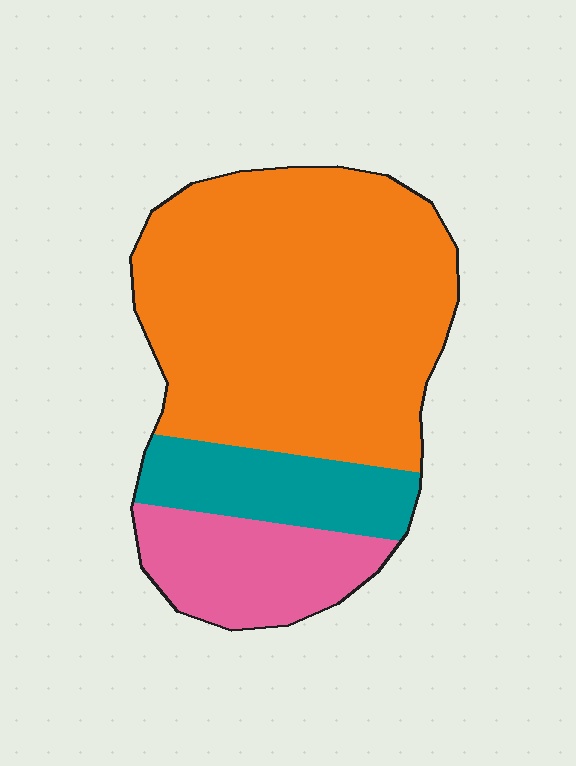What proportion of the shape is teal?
Teal covers roughly 15% of the shape.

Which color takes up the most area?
Orange, at roughly 65%.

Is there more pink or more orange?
Orange.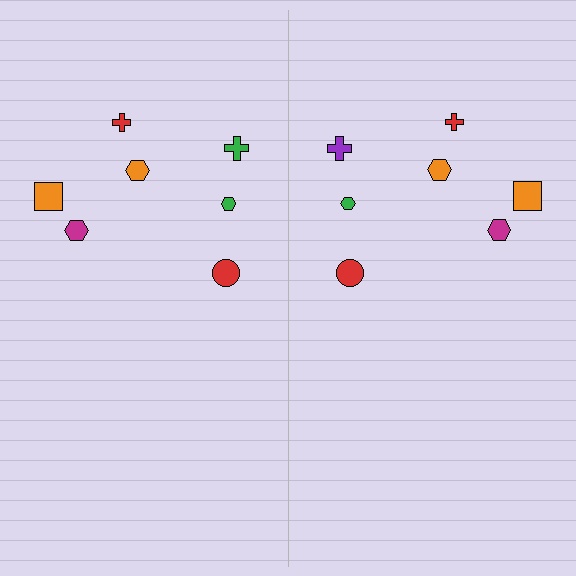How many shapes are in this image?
There are 14 shapes in this image.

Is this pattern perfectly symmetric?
No, the pattern is not perfectly symmetric. The purple cross on the right side breaks the symmetry — its mirror counterpart is green.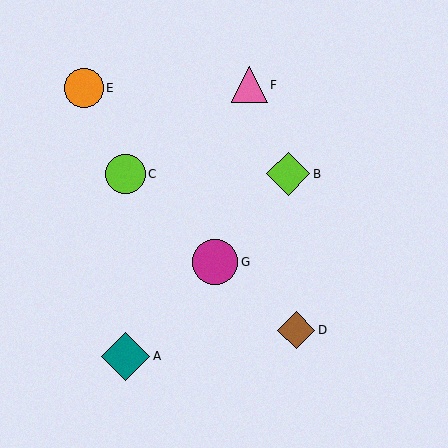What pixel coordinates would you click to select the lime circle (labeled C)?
Click at (126, 174) to select the lime circle C.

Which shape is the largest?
The teal diamond (labeled A) is the largest.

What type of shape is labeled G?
Shape G is a magenta circle.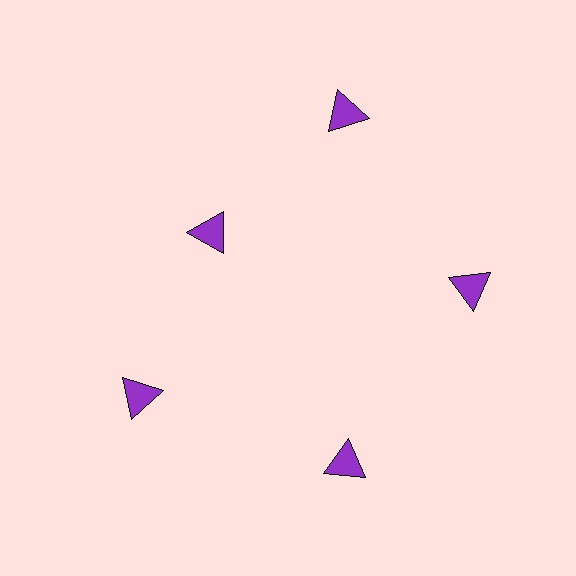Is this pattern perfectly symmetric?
No. The 5 purple triangles are arranged in a ring, but one element near the 10 o'clock position is pulled inward toward the center, breaking the 5-fold rotational symmetry.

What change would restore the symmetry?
The symmetry would be restored by moving it outward, back onto the ring so that all 5 triangles sit at equal angles and equal distance from the center.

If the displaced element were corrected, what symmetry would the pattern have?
It would have 5-fold rotational symmetry — the pattern would map onto itself every 72 degrees.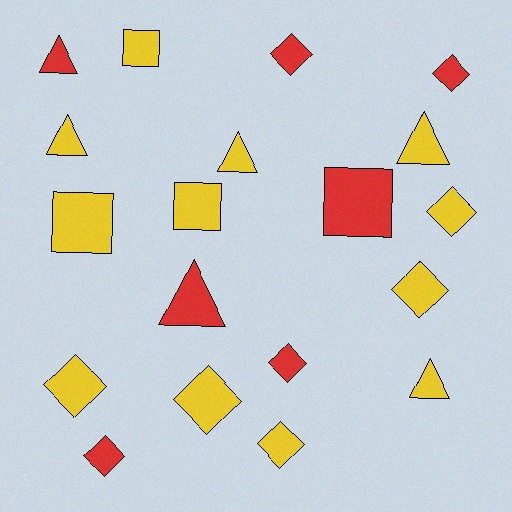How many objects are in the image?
There are 19 objects.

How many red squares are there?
There is 1 red square.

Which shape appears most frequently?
Diamond, with 9 objects.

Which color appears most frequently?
Yellow, with 12 objects.